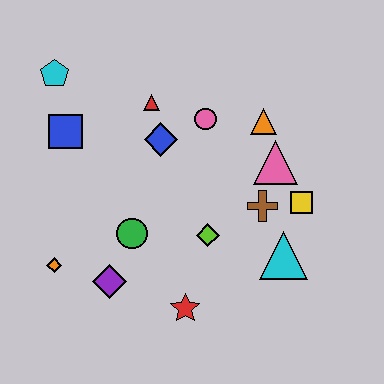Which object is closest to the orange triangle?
The pink triangle is closest to the orange triangle.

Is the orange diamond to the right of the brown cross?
No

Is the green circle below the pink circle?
Yes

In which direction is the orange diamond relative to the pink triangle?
The orange diamond is to the left of the pink triangle.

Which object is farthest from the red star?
The cyan pentagon is farthest from the red star.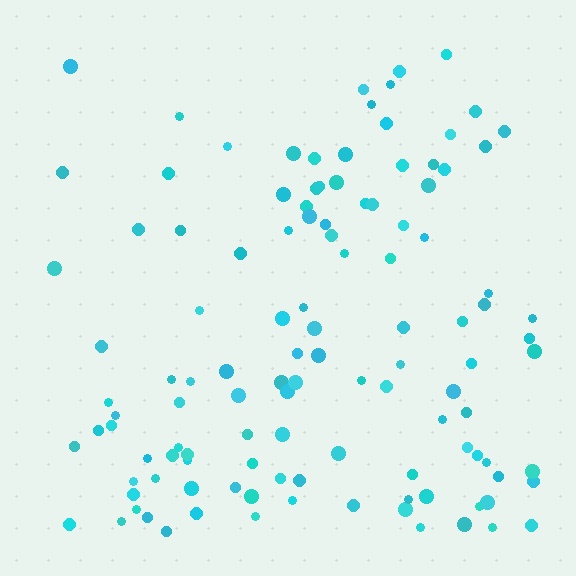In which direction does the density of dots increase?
From top to bottom, with the bottom side densest.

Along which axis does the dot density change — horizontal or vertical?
Vertical.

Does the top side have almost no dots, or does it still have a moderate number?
Still a moderate number, just noticeably fewer than the bottom.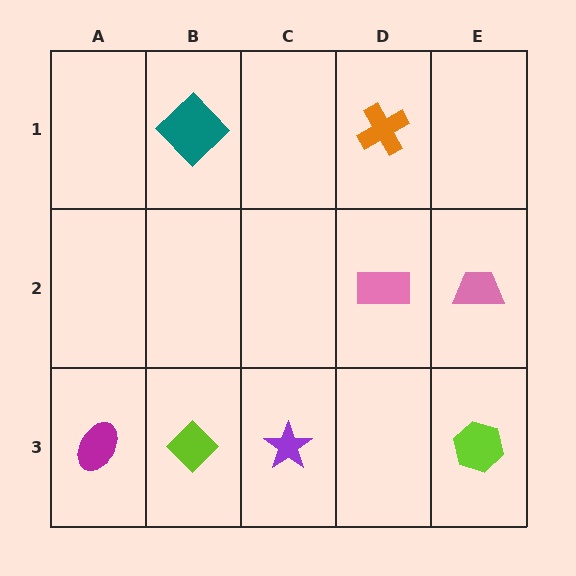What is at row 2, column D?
A pink rectangle.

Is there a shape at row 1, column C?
No, that cell is empty.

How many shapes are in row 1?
2 shapes.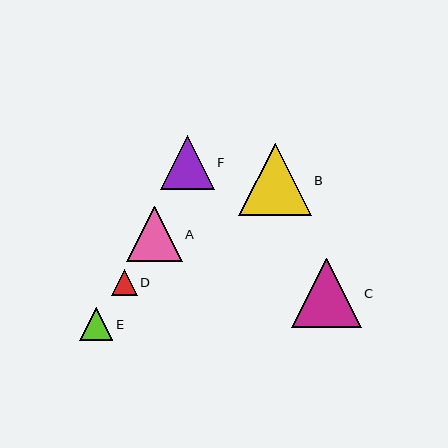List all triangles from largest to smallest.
From largest to smallest: B, C, A, F, E, D.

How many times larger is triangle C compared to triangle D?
Triangle C is approximately 2.7 times the size of triangle D.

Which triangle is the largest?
Triangle B is the largest with a size of approximately 72 pixels.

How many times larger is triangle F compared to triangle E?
Triangle F is approximately 1.6 times the size of triangle E.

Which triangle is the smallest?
Triangle D is the smallest with a size of approximately 26 pixels.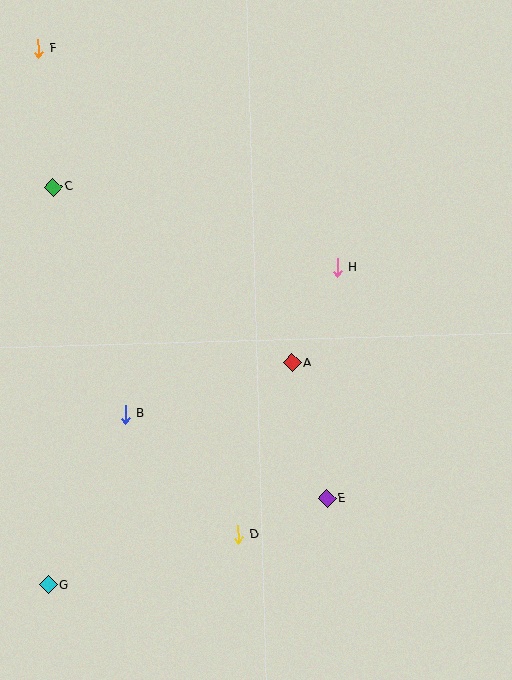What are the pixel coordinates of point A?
Point A is at (292, 363).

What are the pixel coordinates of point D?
Point D is at (238, 534).